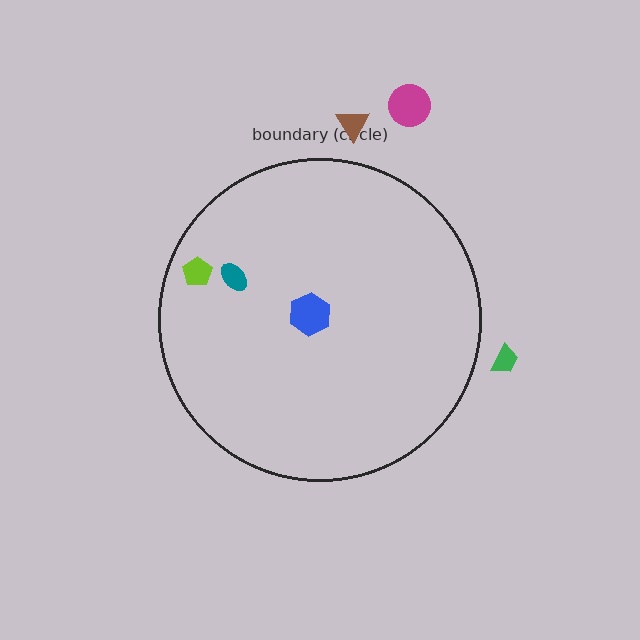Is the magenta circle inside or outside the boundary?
Outside.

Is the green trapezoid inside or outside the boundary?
Outside.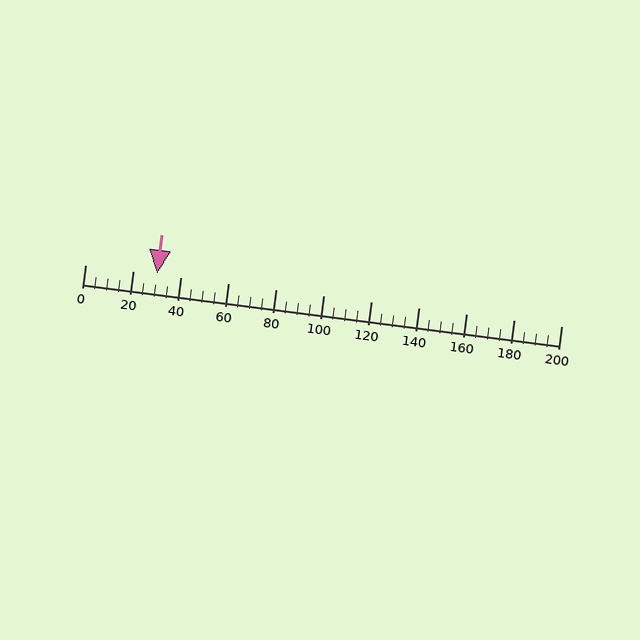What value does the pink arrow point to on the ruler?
The pink arrow points to approximately 30.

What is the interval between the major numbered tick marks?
The major tick marks are spaced 20 units apart.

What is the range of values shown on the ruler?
The ruler shows values from 0 to 200.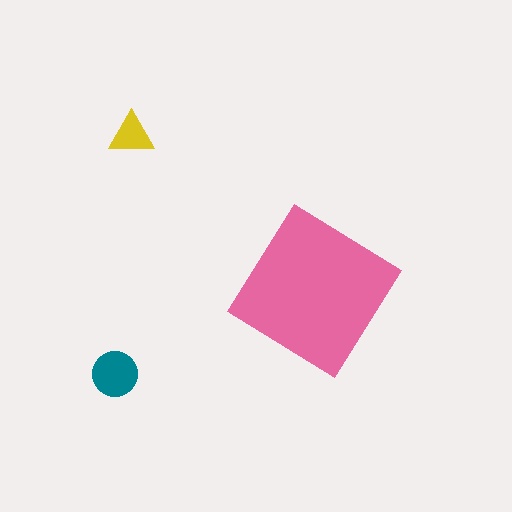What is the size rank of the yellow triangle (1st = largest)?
3rd.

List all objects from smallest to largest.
The yellow triangle, the teal circle, the pink diamond.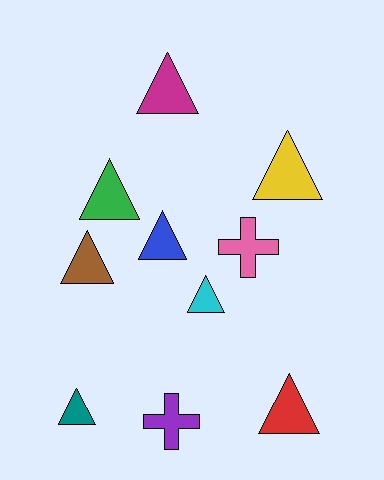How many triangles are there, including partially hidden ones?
There are 8 triangles.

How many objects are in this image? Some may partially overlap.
There are 10 objects.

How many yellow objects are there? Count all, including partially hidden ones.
There is 1 yellow object.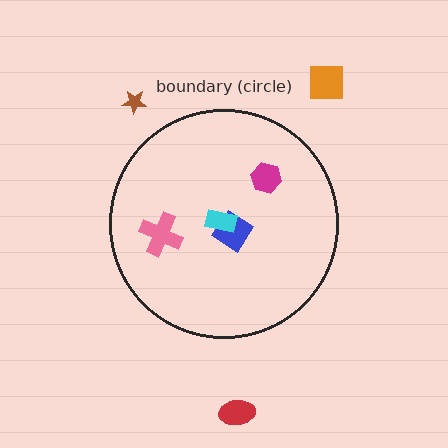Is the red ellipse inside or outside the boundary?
Outside.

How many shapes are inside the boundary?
4 inside, 3 outside.